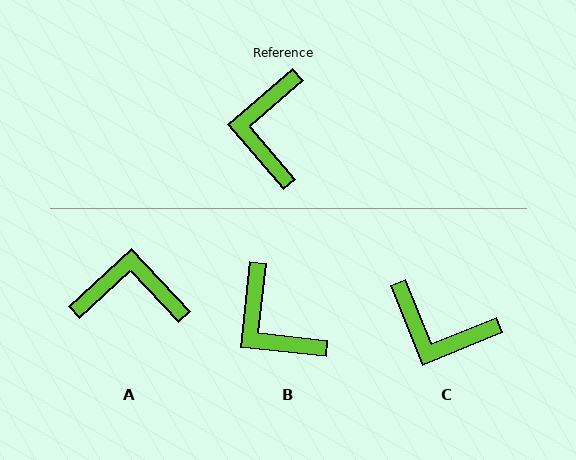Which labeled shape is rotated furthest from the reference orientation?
A, about 88 degrees away.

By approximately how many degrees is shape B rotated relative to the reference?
Approximately 43 degrees counter-clockwise.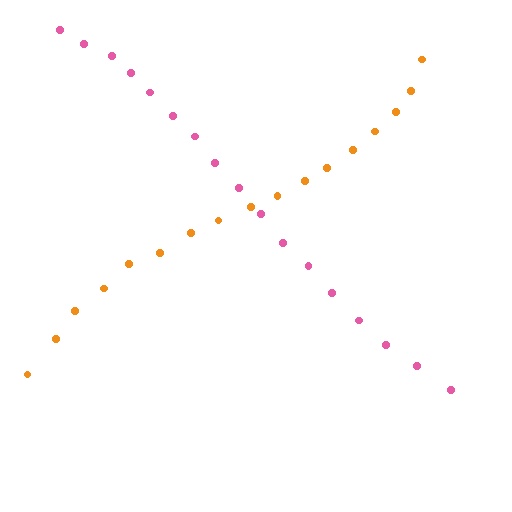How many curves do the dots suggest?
There are 2 distinct paths.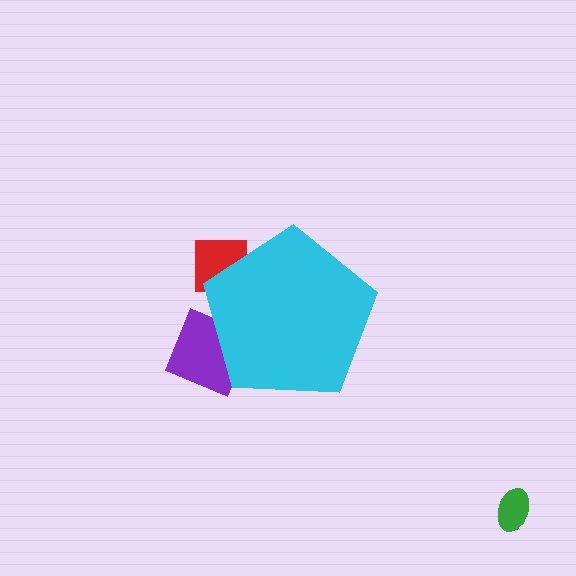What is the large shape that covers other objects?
A cyan pentagon.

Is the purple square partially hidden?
Yes, the purple square is partially hidden behind the cyan pentagon.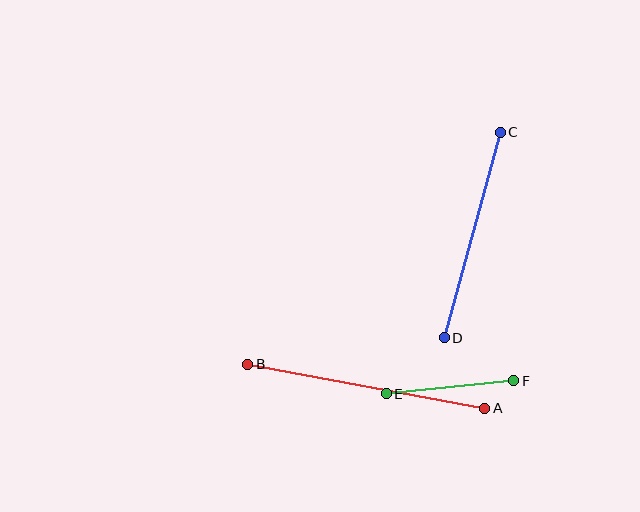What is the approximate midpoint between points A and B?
The midpoint is at approximately (366, 386) pixels.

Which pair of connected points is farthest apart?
Points A and B are farthest apart.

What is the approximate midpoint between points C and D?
The midpoint is at approximately (472, 235) pixels.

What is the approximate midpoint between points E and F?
The midpoint is at approximately (450, 387) pixels.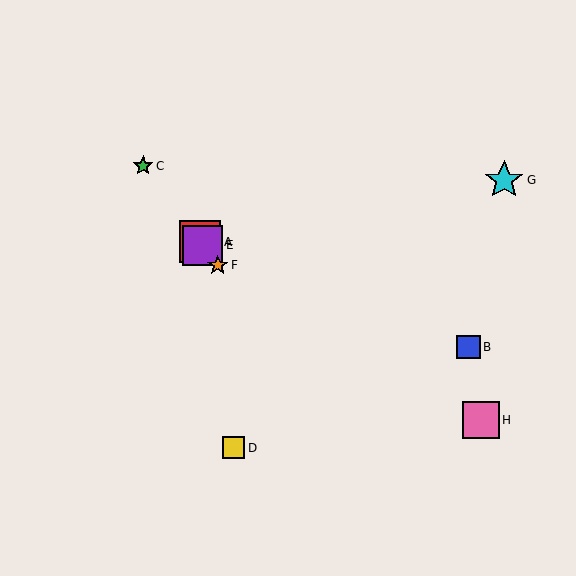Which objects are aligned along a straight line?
Objects A, C, E, F are aligned along a straight line.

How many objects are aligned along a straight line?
4 objects (A, C, E, F) are aligned along a straight line.